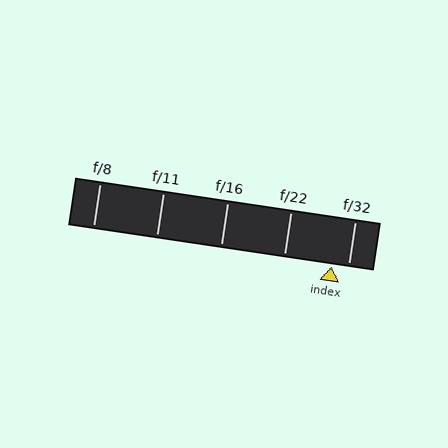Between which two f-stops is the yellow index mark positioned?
The index mark is between f/22 and f/32.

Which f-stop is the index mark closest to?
The index mark is closest to f/32.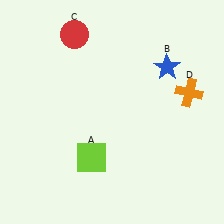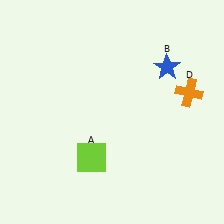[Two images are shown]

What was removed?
The red circle (C) was removed in Image 2.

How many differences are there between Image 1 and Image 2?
There is 1 difference between the two images.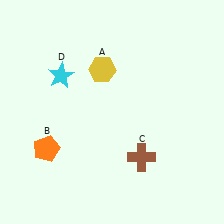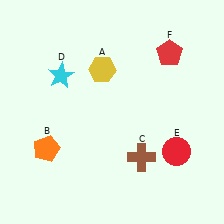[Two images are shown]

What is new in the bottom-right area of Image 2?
A red circle (E) was added in the bottom-right area of Image 2.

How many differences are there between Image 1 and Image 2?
There are 2 differences between the two images.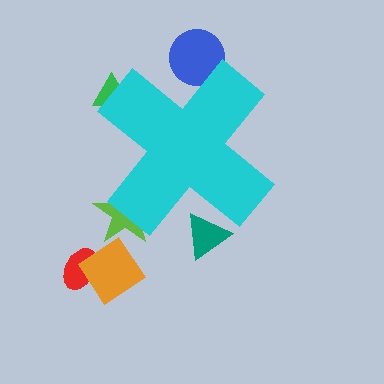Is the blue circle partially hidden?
Yes, the blue circle is partially hidden behind the cyan cross.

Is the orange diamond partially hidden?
No, the orange diamond is fully visible.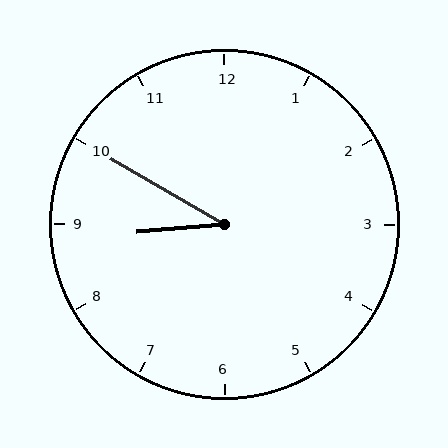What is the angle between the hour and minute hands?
Approximately 35 degrees.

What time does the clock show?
8:50.